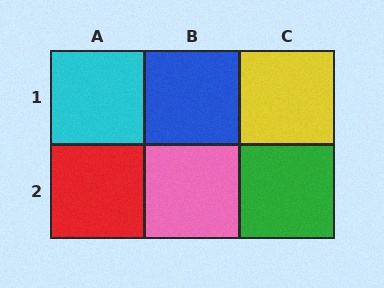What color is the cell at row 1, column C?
Yellow.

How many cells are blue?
1 cell is blue.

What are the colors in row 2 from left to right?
Red, pink, green.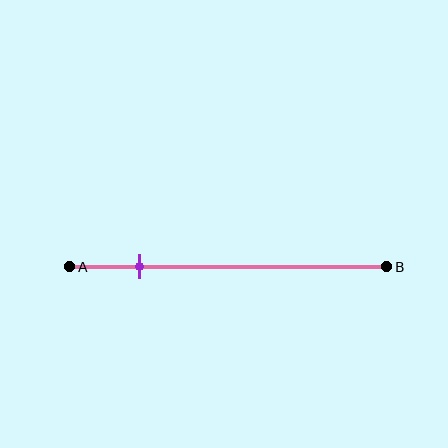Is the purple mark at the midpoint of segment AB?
No, the mark is at about 20% from A, not at the 50% midpoint.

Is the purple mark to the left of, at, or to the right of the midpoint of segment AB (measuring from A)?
The purple mark is to the left of the midpoint of segment AB.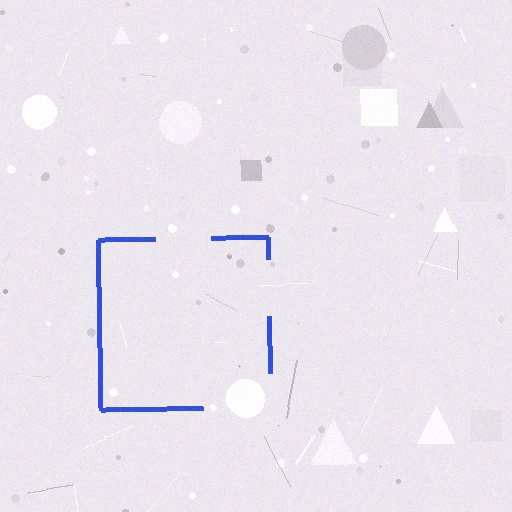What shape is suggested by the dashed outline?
The dashed outline suggests a square.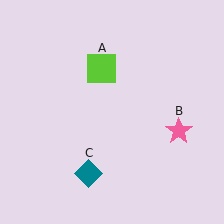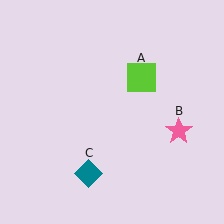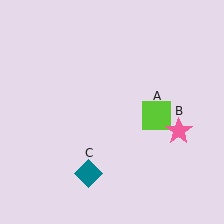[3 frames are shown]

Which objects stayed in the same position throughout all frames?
Pink star (object B) and teal diamond (object C) remained stationary.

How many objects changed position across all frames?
1 object changed position: lime square (object A).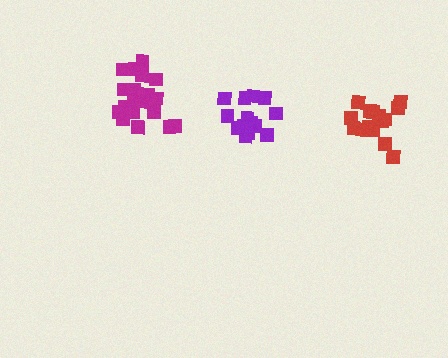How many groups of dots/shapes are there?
There are 3 groups.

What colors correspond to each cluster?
The clusters are colored: purple, magenta, red.